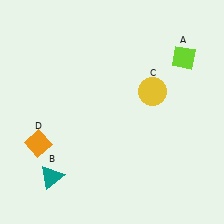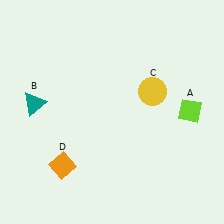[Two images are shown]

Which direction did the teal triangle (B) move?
The teal triangle (B) moved up.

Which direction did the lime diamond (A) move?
The lime diamond (A) moved down.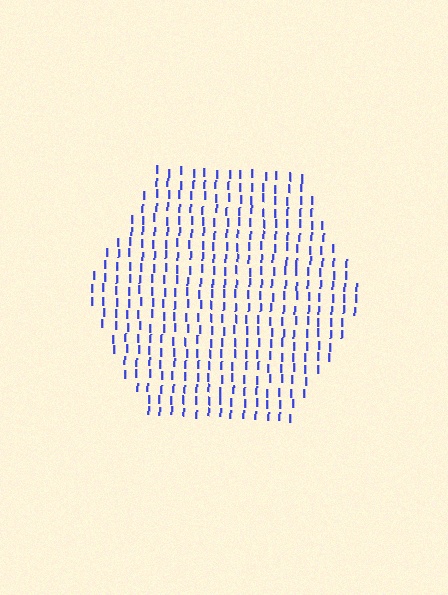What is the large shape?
The large shape is a hexagon.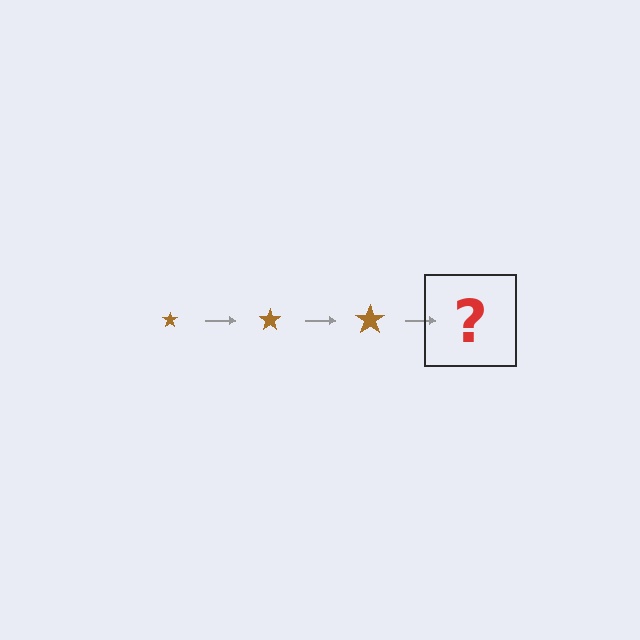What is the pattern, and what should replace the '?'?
The pattern is that the star gets progressively larger each step. The '?' should be a brown star, larger than the previous one.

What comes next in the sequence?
The next element should be a brown star, larger than the previous one.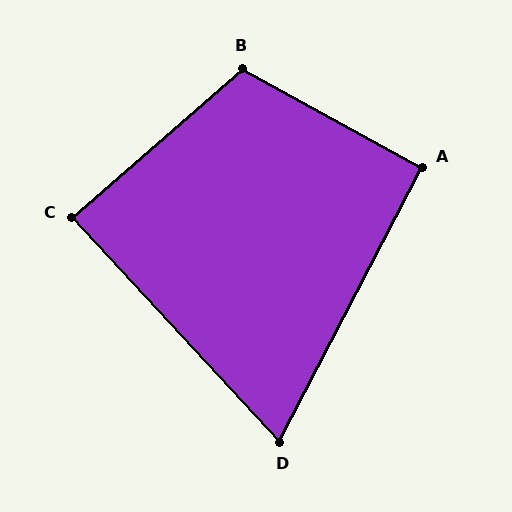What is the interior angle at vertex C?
Approximately 88 degrees (approximately right).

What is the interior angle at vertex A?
Approximately 92 degrees (approximately right).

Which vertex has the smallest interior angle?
D, at approximately 70 degrees.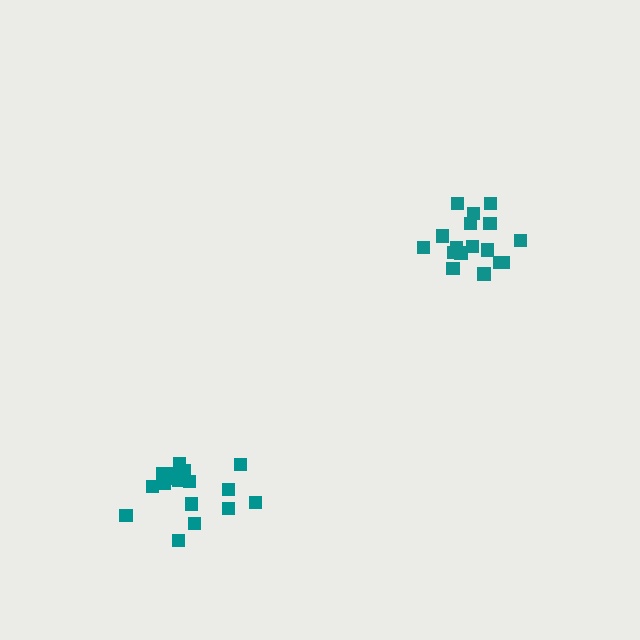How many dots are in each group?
Group 1: 17 dots, Group 2: 17 dots (34 total).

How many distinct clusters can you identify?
There are 2 distinct clusters.